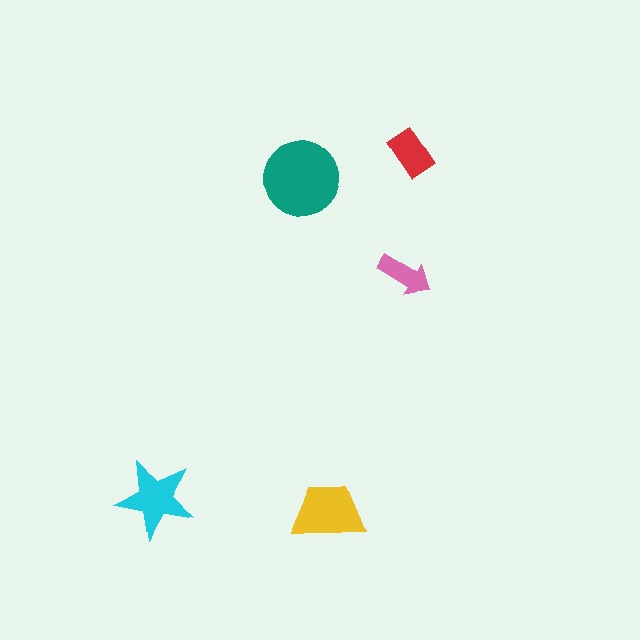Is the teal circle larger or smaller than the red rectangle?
Larger.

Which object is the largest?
The teal circle.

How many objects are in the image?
There are 5 objects in the image.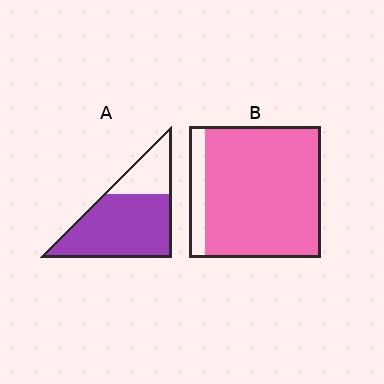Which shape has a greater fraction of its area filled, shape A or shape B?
Shape B.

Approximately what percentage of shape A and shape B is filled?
A is approximately 75% and B is approximately 90%.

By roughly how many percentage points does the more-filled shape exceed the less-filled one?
By roughly 15 percentage points (B over A).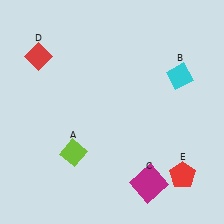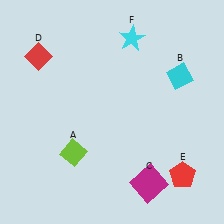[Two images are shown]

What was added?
A cyan star (F) was added in Image 2.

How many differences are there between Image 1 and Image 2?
There is 1 difference between the two images.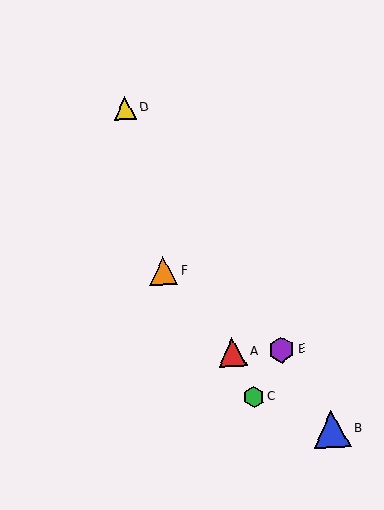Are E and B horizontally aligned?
No, E is at y≈350 and B is at y≈429.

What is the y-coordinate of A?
Object A is at y≈352.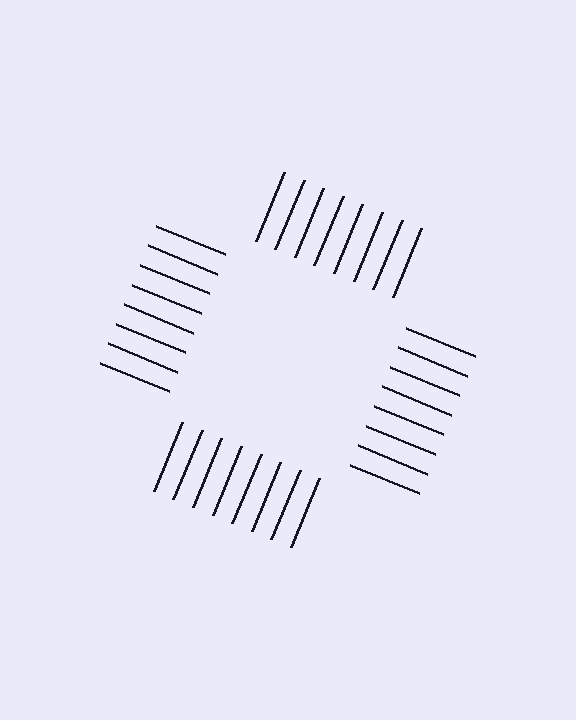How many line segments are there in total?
32 — 8 along each of the 4 edges.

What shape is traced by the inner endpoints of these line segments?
An illusory square — the line segments terminate on its edges but no continuous stroke is drawn.